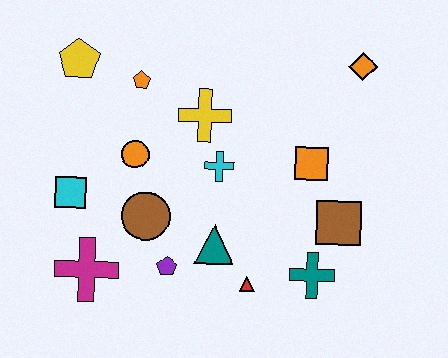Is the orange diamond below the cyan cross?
No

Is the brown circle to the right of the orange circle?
Yes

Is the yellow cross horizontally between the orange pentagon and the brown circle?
No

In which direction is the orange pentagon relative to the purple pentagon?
The orange pentagon is above the purple pentagon.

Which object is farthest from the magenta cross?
The orange diamond is farthest from the magenta cross.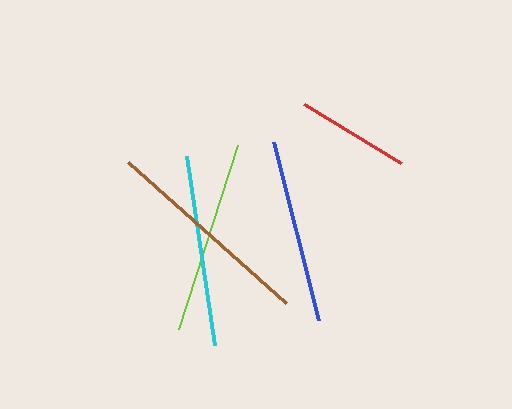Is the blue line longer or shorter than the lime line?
The lime line is longer than the blue line.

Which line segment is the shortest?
The red line is the shortest at approximately 113 pixels.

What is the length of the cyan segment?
The cyan segment is approximately 191 pixels long.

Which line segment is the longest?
The brown line is the longest at approximately 211 pixels.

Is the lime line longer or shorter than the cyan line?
The lime line is longer than the cyan line.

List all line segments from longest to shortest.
From longest to shortest: brown, lime, cyan, blue, red.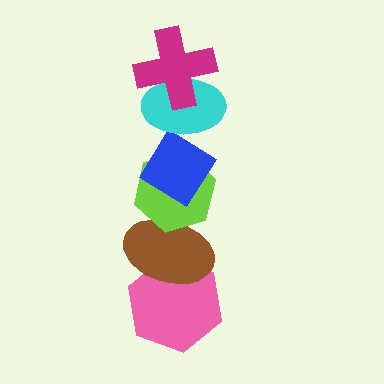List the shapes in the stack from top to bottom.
From top to bottom: the magenta cross, the cyan ellipse, the blue diamond, the lime hexagon, the brown ellipse, the pink hexagon.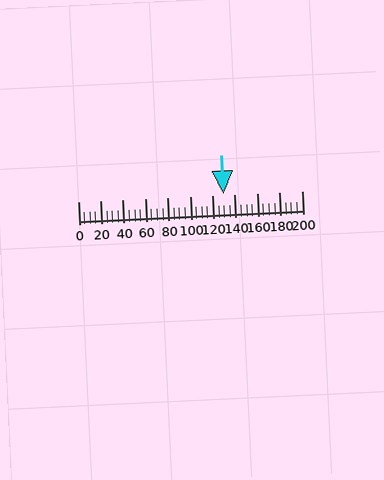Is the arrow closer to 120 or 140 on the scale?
The arrow is closer to 120.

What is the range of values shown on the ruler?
The ruler shows values from 0 to 200.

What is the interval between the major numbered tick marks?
The major tick marks are spaced 20 units apart.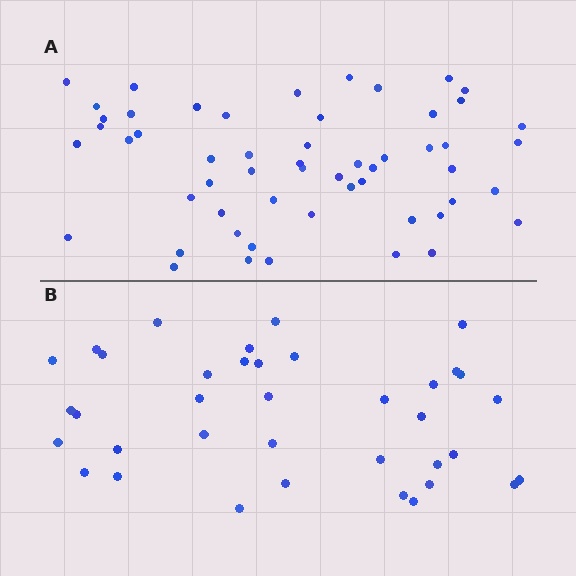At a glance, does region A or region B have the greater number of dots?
Region A (the top region) has more dots.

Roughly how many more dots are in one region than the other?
Region A has approximately 20 more dots than region B.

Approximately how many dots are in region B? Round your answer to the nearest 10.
About 40 dots. (The exact count is 37, which rounds to 40.)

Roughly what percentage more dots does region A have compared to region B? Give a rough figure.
About 50% more.